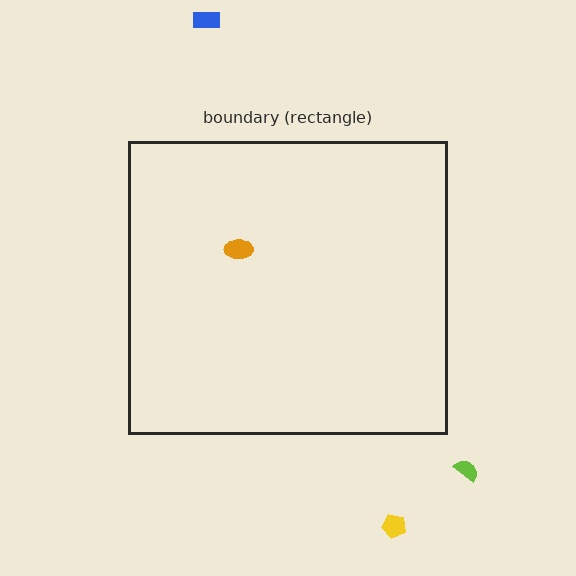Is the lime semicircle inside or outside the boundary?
Outside.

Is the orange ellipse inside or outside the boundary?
Inside.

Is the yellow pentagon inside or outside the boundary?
Outside.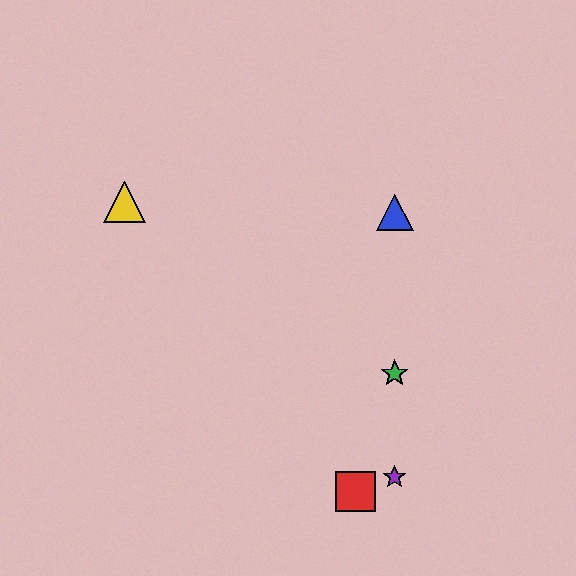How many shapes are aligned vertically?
3 shapes (the blue triangle, the green star, the purple star) are aligned vertically.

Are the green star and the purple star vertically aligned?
Yes, both are at x≈395.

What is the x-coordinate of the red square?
The red square is at x≈355.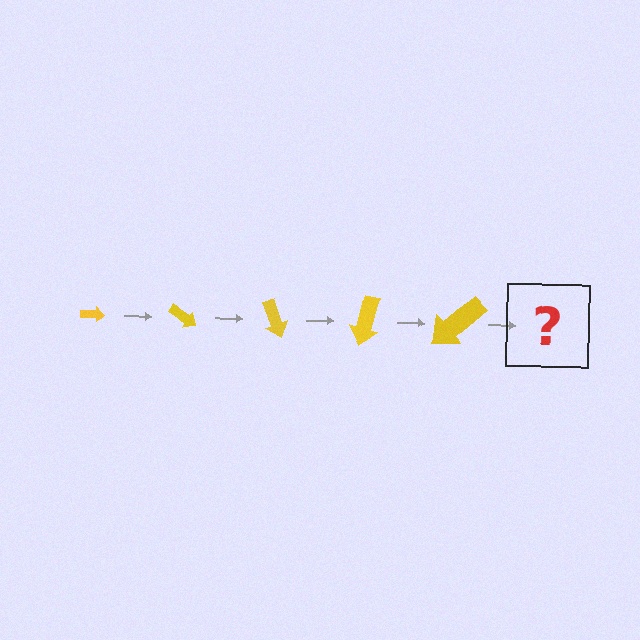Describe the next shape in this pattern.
It should be an arrow, larger than the previous one and rotated 175 degrees from the start.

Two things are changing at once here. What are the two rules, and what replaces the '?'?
The two rules are that the arrow grows larger each step and it rotates 35 degrees each step. The '?' should be an arrow, larger than the previous one and rotated 175 degrees from the start.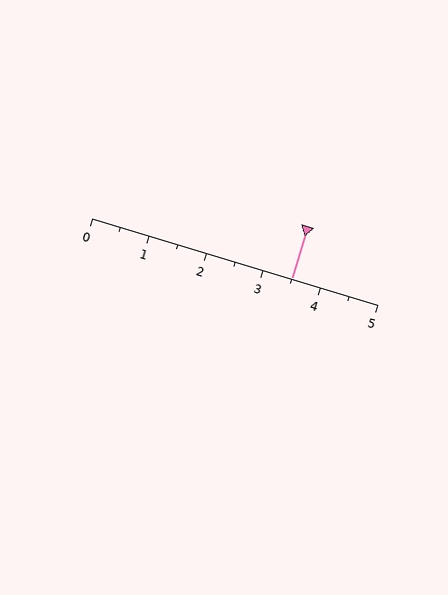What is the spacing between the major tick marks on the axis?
The major ticks are spaced 1 apart.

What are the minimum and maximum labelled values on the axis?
The axis runs from 0 to 5.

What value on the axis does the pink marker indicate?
The marker indicates approximately 3.5.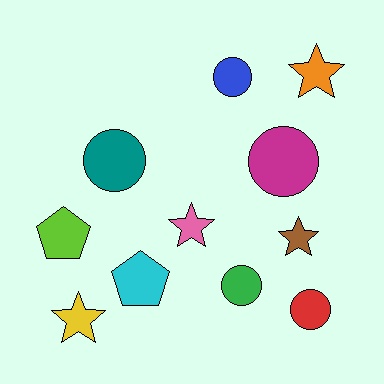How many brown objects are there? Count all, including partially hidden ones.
There is 1 brown object.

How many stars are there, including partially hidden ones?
There are 4 stars.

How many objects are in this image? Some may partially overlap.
There are 11 objects.